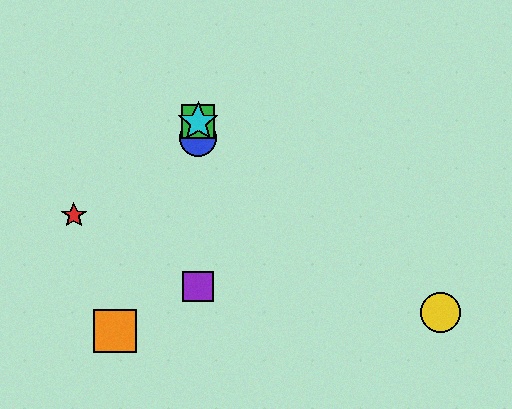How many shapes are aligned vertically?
4 shapes (the blue circle, the green square, the purple square, the cyan star) are aligned vertically.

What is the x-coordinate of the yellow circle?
The yellow circle is at x≈441.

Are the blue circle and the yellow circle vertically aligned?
No, the blue circle is at x≈198 and the yellow circle is at x≈441.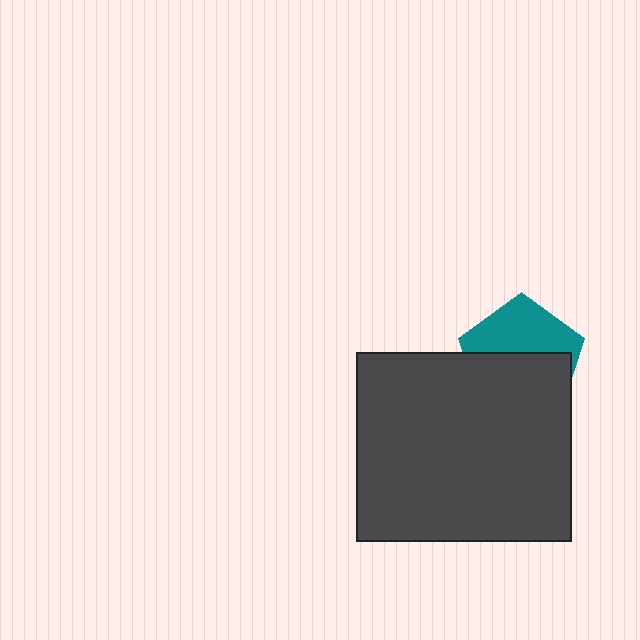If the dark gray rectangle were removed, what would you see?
You would see the complete teal pentagon.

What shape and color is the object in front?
The object in front is a dark gray rectangle.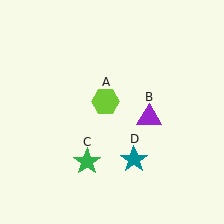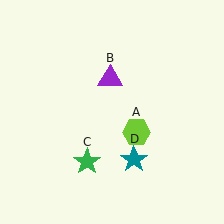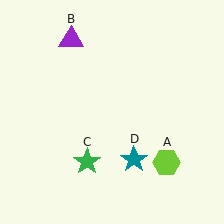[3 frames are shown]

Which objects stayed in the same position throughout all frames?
Green star (object C) and teal star (object D) remained stationary.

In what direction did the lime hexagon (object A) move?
The lime hexagon (object A) moved down and to the right.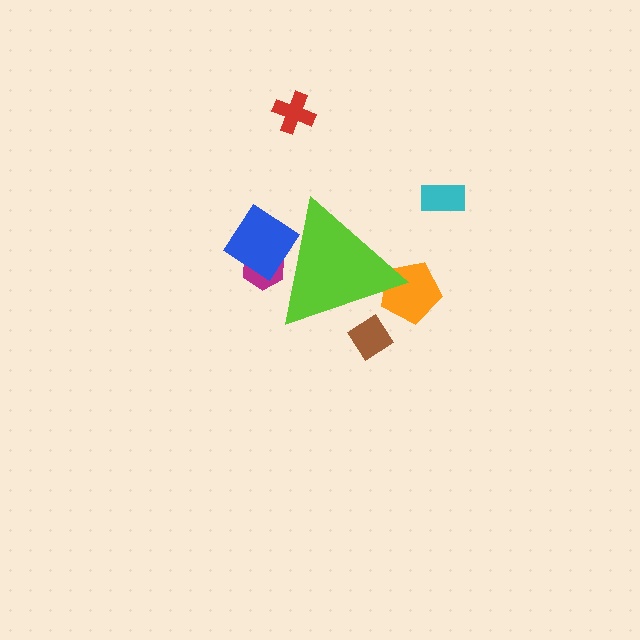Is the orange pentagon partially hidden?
Yes, the orange pentagon is partially hidden behind the lime triangle.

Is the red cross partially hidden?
No, the red cross is fully visible.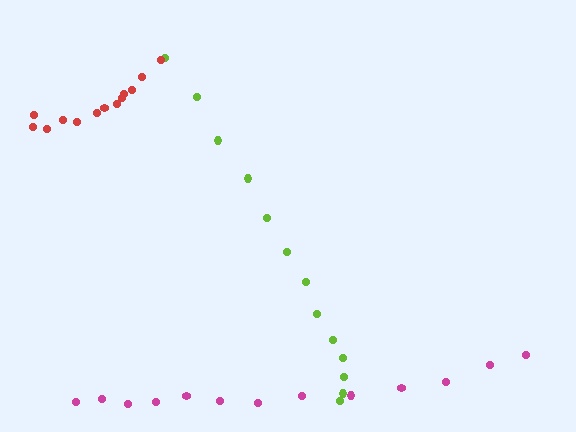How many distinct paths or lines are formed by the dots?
There are 3 distinct paths.